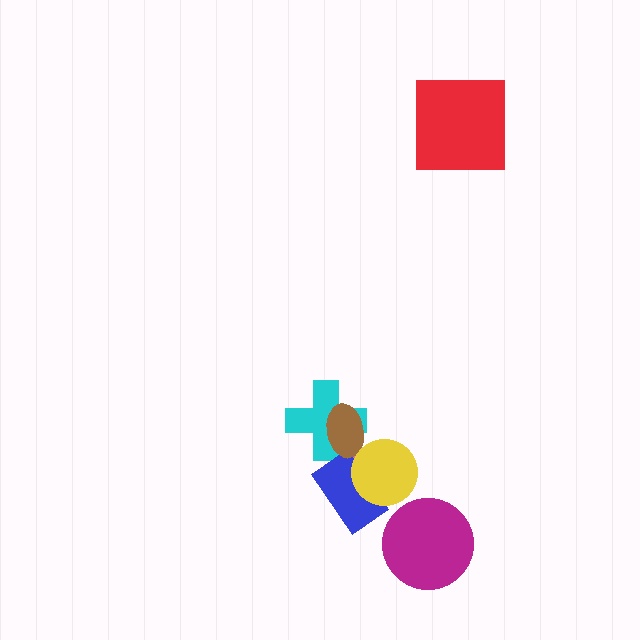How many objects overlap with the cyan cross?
2 objects overlap with the cyan cross.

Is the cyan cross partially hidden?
Yes, it is partially covered by another shape.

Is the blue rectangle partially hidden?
Yes, it is partially covered by another shape.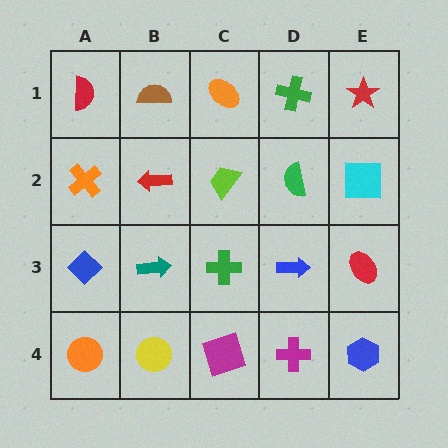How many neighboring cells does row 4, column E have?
2.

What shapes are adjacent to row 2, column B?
A brown semicircle (row 1, column B), a teal arrow (row 3, column B), an orange cross (row 2, column A), a lime trapezoid (row 2, column C).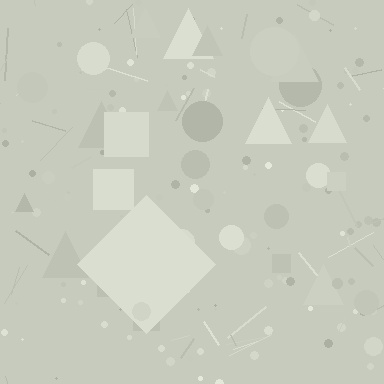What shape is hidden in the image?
A diamond is hidden in the image.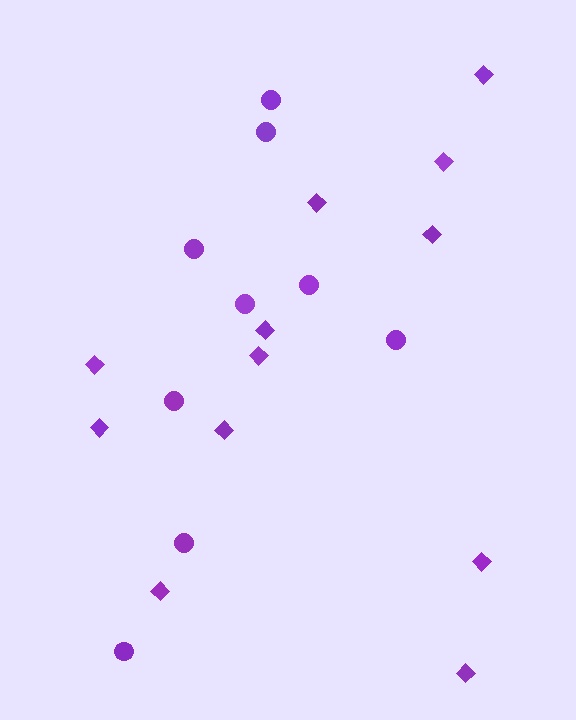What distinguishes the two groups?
There are 2 groups: one group of circles (9) and one group of diamonds (12).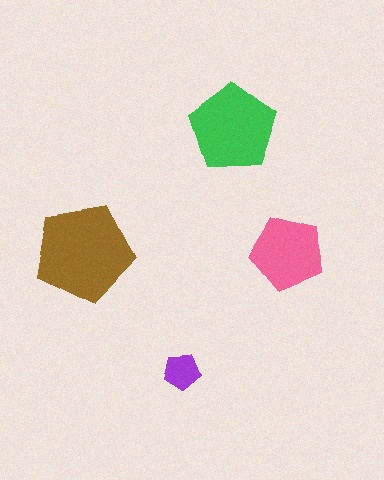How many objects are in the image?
There are 4 objects in the image.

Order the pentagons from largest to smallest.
the brown one, the green one, the pink one, the purple one.